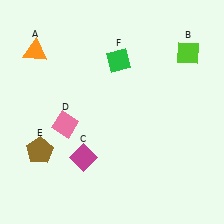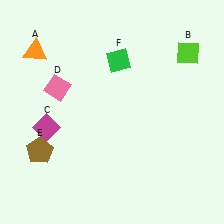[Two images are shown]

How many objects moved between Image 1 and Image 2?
2 objects moved between the two images.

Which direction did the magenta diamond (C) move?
The magenta diamond (C) moved left.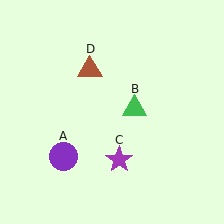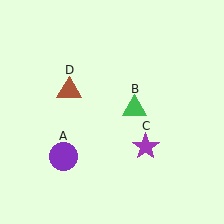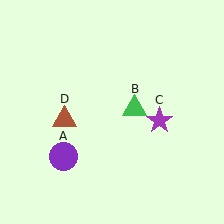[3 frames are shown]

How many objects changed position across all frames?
2 objects changed position: purple star (object C), brown triangle (object D).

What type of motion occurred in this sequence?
The purple star (object C), brown triangle (object D) rotated counterclockwise around the center of the scene.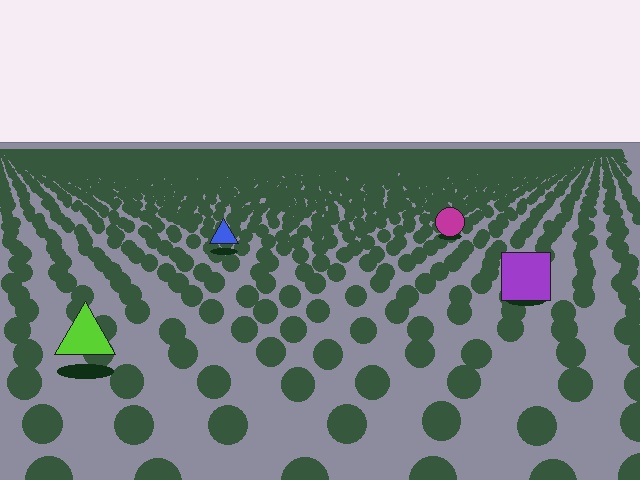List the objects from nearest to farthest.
From nearest to farthest: the lime triangle, the purple square, the blue triangle, the magenta circle.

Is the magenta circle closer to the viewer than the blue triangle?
No. The blue triangle is closer — you can tell from the texture gradient: the ground texture is coarser near it.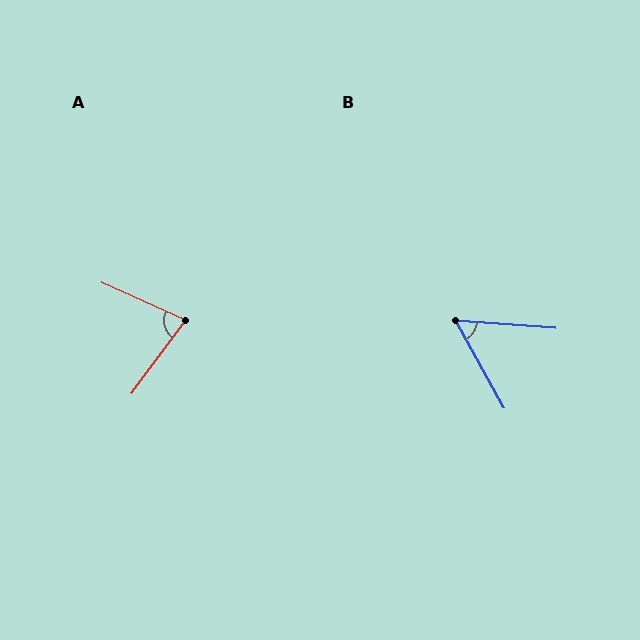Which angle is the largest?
A, at approximately 78 degrees.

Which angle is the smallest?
B, at approximately 57 degrees.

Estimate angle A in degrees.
Approximately 78 degrees.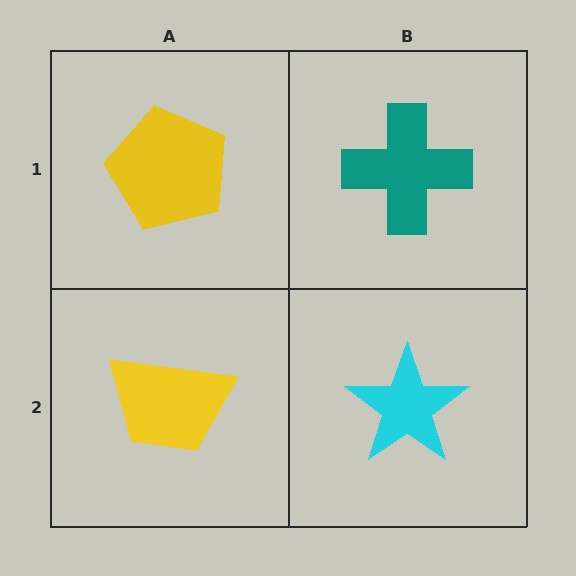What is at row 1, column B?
A teal cross.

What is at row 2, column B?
A cyan star.